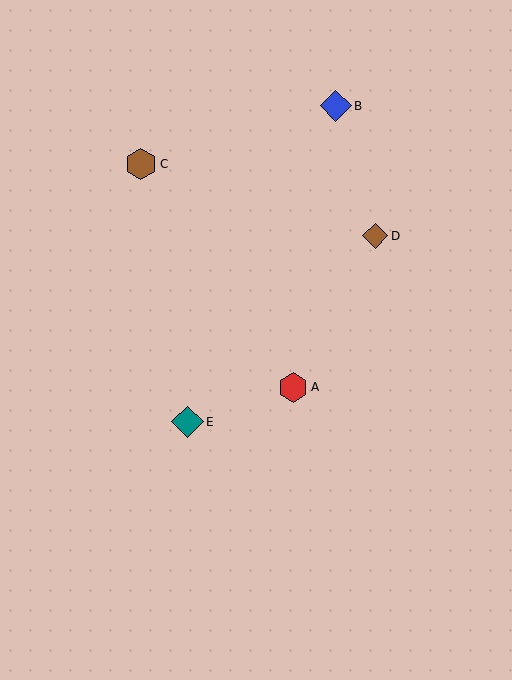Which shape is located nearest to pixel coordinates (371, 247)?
The brown diamond (labeled D) at (375, 236) is nearest to that location.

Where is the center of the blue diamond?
The center of the blue diamond is at (336, 106).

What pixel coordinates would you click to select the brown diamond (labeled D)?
Click at (375, 236) to select the brown diamond D.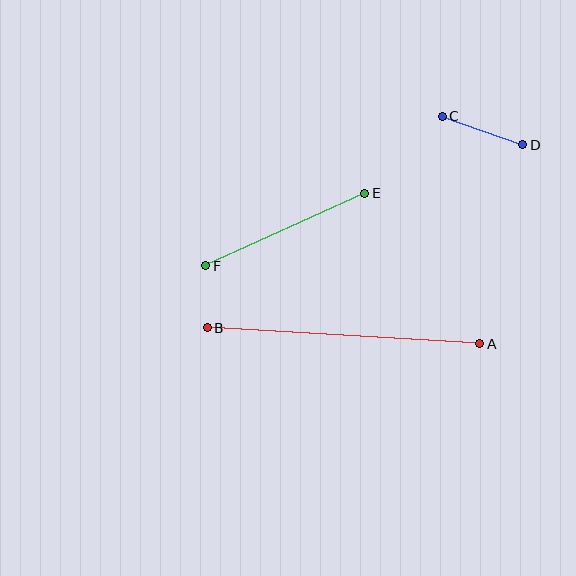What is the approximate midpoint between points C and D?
The midpoint is at approximately (483, 131) pixels.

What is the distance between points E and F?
The distance is approximately 175 pixels.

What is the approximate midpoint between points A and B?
The midpoint is at approximately (344, 336) pixels.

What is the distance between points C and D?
The distance is approximately 85 pixels.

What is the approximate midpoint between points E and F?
The midpoint is at approximately (285, 230) pixels.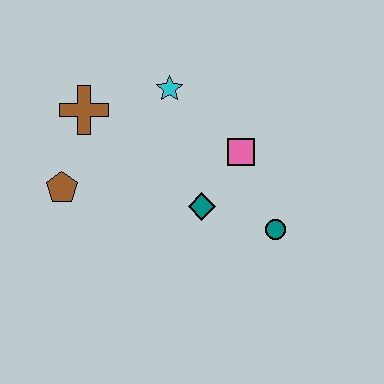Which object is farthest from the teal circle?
The brown cross is farthest from the teal circle.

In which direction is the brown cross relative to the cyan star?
The brown cross is to the left of the cyan star.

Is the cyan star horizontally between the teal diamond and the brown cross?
Yes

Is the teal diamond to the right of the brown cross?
Yes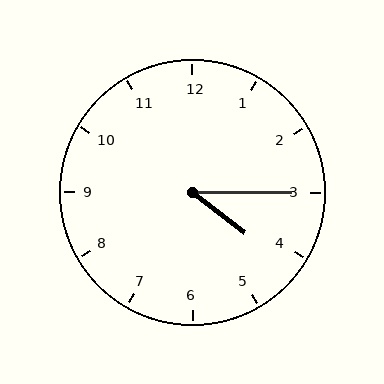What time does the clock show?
4:15.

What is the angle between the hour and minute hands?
Approximately 38 degrees.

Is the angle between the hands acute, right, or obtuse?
It is acute.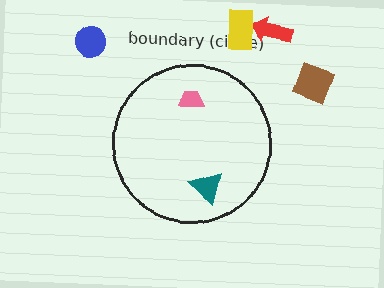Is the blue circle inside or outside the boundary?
Outside.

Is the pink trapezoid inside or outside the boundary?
Inside.